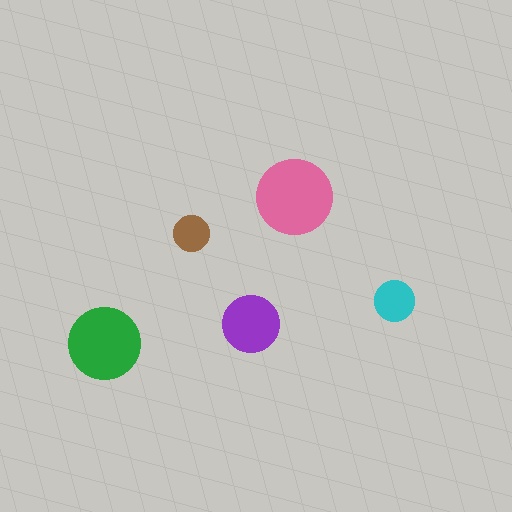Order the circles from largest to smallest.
the pink one, the green one, the purple one, the cyan one, the brown one.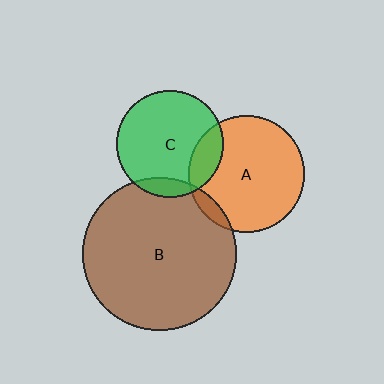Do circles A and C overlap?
Yes.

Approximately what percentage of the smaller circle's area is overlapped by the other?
Approximately 15%.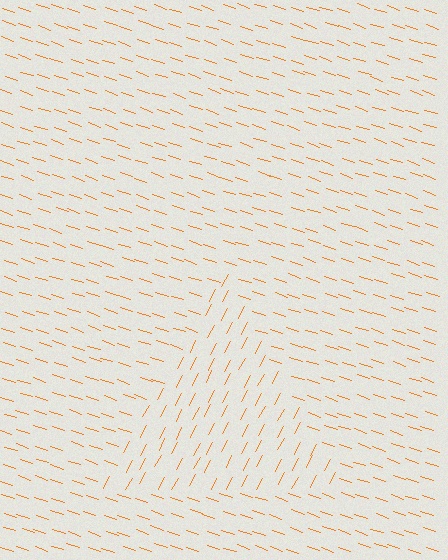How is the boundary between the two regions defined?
The boundary is defined purely by a change in line orientation (approximately 80 degrees difference). All lines are the same color and thickness.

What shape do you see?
I see a triangle.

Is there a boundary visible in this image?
Yes, there is a texture boundary formed by a change in line orientation.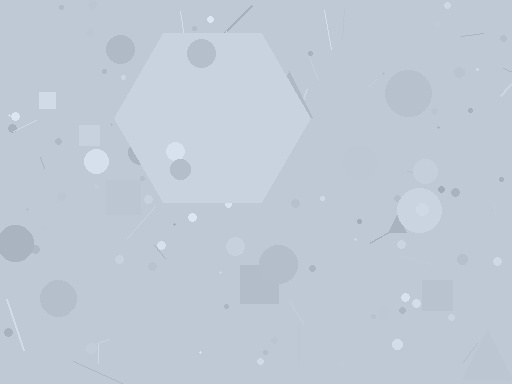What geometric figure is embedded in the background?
A hexagon is embedded in the background.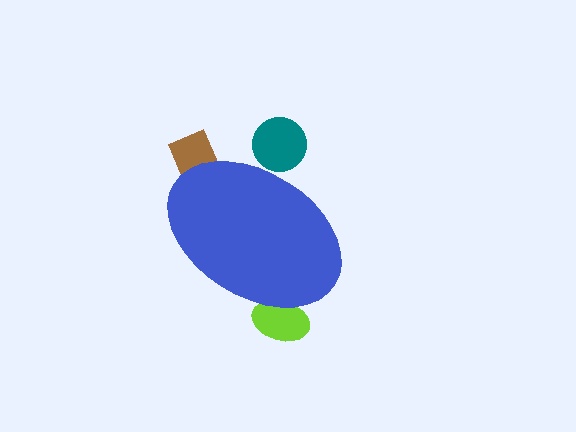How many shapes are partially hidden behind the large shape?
3 shapes are partially hidden.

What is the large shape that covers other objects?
A blue ellipse.